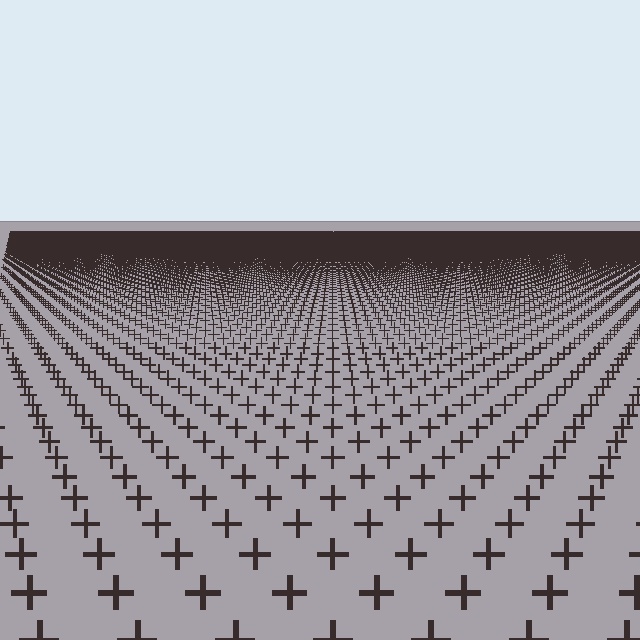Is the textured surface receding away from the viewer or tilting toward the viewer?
The surface is receding away from the viewer. Texture elements get smaller and denser toward the top.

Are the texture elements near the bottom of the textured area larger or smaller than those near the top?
Larger. Near the bottom, elements are closer to the viewer and appear at a bigger on-screen size.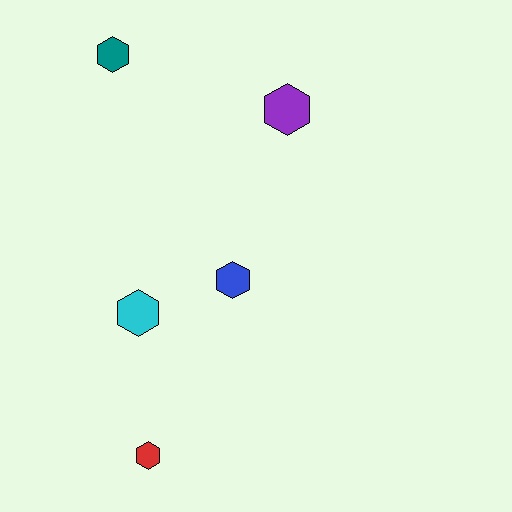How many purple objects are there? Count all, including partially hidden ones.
There is 1 purple object.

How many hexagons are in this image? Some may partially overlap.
There are 5 hexagons.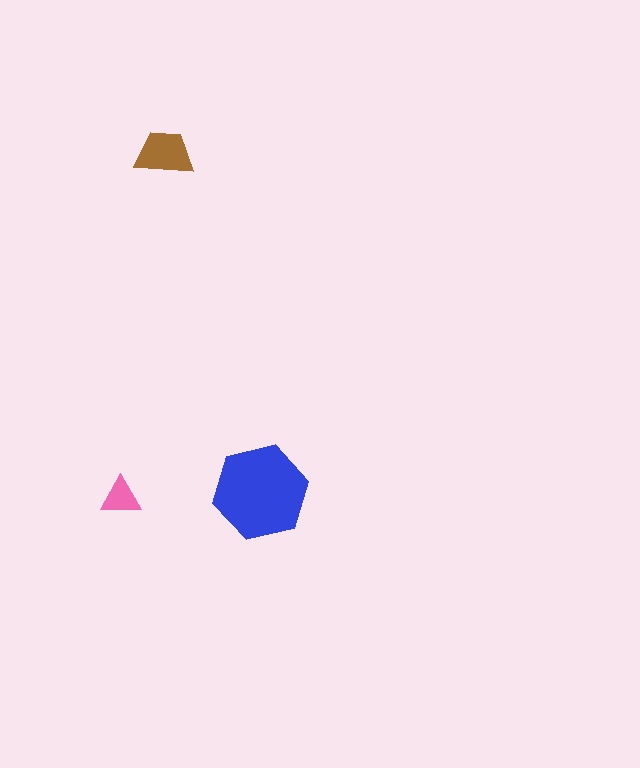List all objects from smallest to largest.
The pink triangle, the brown trapezoid, the blue hexagon.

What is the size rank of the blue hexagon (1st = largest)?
1st.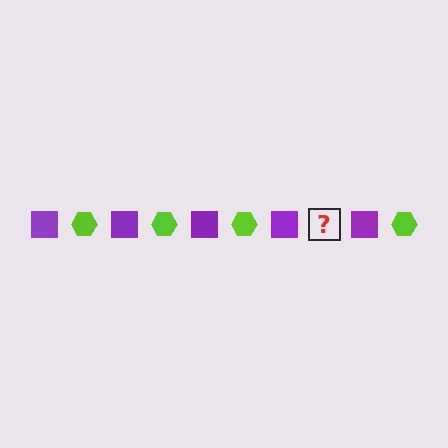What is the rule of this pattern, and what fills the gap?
The rule is that the pattern alternates between purple square and lime hexagon. The gap should be filled with a lime hexagon.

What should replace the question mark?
The question mark should be replaced with a lime hexagon.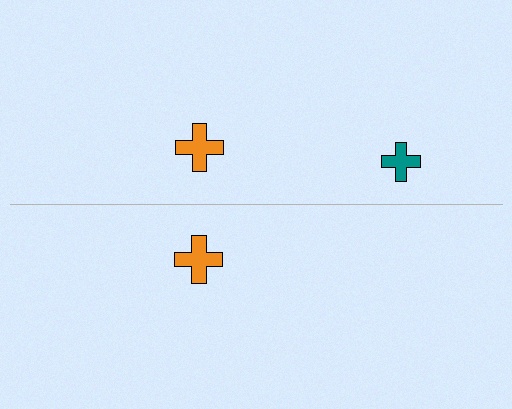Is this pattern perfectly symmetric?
No, the pattern is not perfectly symmetric. A teal cross is missing from the bottom side.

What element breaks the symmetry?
A teal cross is missing from the bottom side.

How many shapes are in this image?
There are 3 shapes in this image.